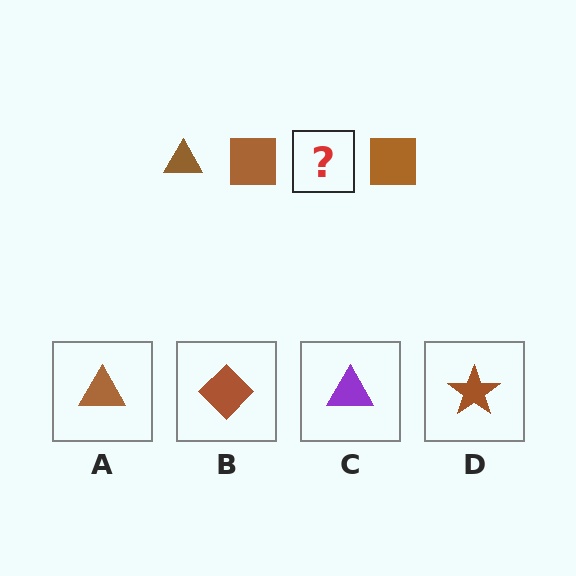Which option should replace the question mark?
Option A.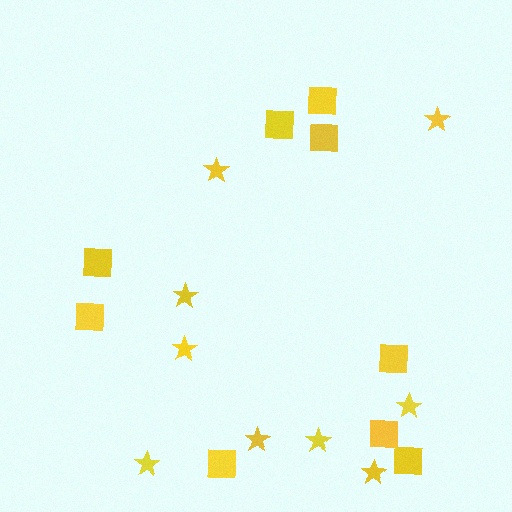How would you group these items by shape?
There are 2 groups: one group of squares (9) and one group of stars (9).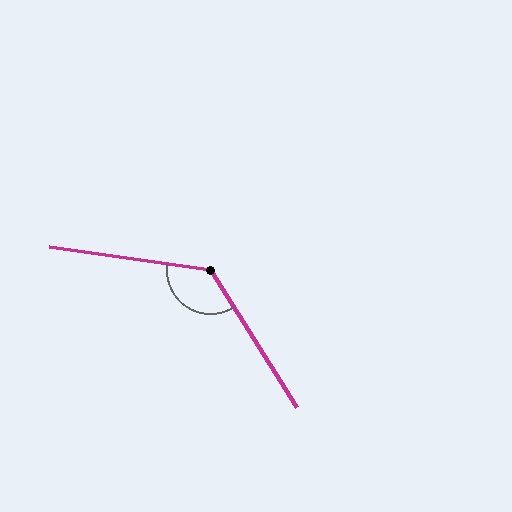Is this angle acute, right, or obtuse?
It is obtuse.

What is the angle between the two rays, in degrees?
Approximately 130 degrees.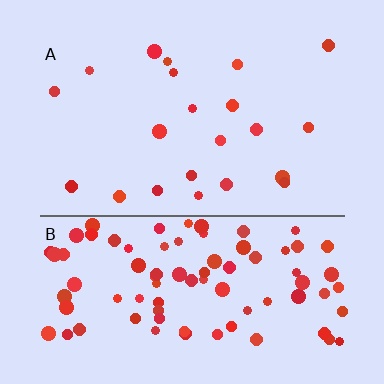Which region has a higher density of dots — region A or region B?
B (the bottom).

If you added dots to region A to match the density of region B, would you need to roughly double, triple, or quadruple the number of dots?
Approximately quadruple.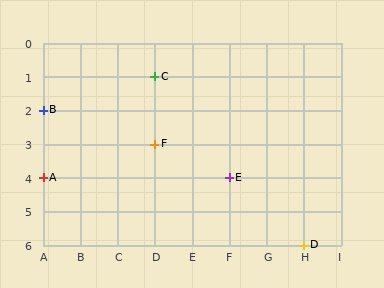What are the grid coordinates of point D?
Point D is at grid coordinates (H, 6).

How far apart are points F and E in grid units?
Points F and E are 2 columns and 1 row apart (about 2.2 grid units diagonally).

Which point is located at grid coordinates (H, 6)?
Point D is at (H, 6).